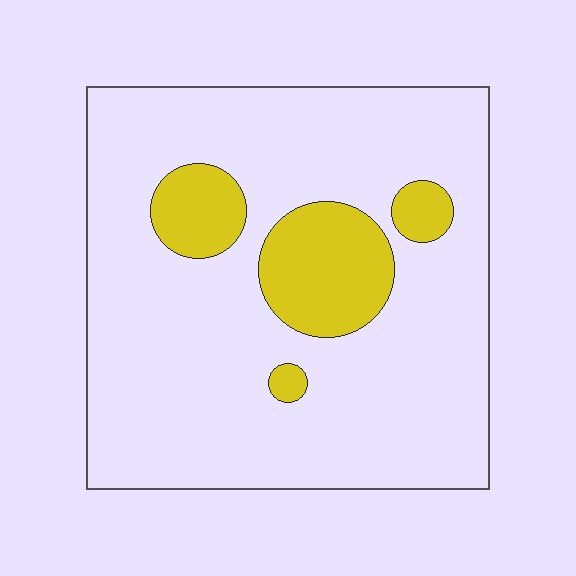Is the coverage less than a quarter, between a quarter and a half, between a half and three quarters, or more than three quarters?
Less than a quarter.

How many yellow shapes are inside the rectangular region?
4.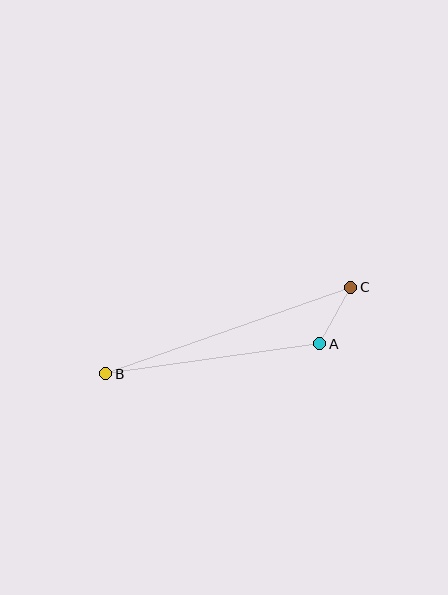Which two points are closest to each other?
Points A and C are closest to each other.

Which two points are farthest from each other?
Points B and C are farthest from each other.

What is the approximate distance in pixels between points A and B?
The distance between A and B is approximately 216 pixels.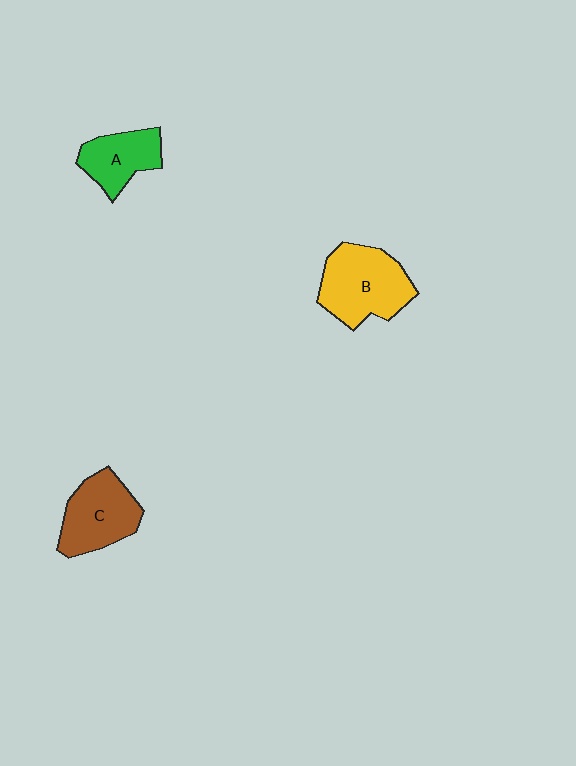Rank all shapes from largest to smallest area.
From largest to smallest: B (yellow), C (brown), A (green).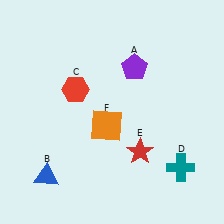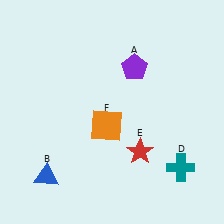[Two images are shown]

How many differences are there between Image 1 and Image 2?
There is 1 difference between the two images.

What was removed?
The red hexagon (C) was removed in Image 2.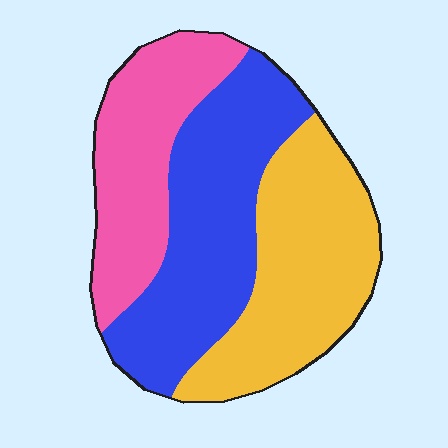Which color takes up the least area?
Pink, at roughly 25%.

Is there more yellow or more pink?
Yellow.